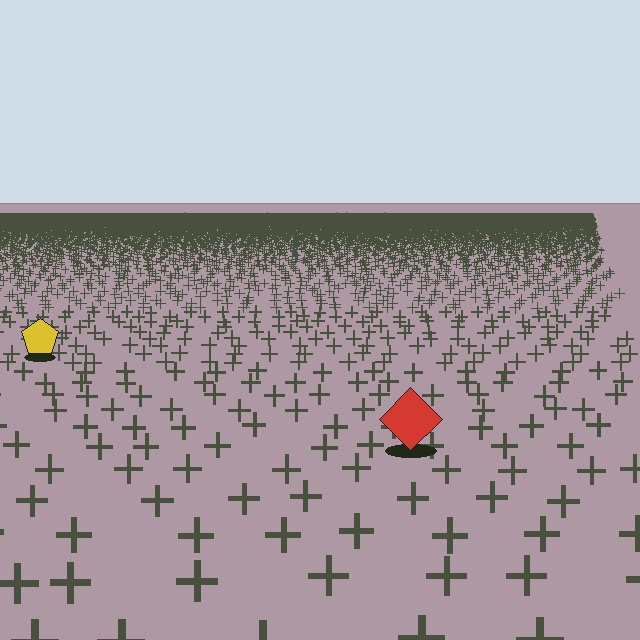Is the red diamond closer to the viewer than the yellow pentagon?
Yes. The red diamond is closer — you can tell from the texture gradient: the ground texture is coarser near it.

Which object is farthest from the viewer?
The yellow pentagon is farthest from the viewer. It appears smaller and the ground texture around it is denser.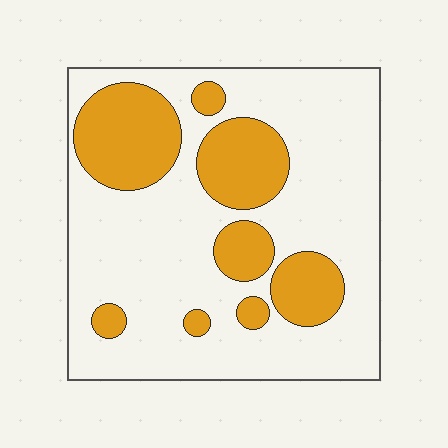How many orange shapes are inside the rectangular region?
8.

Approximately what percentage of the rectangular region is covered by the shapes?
Approximately 30%.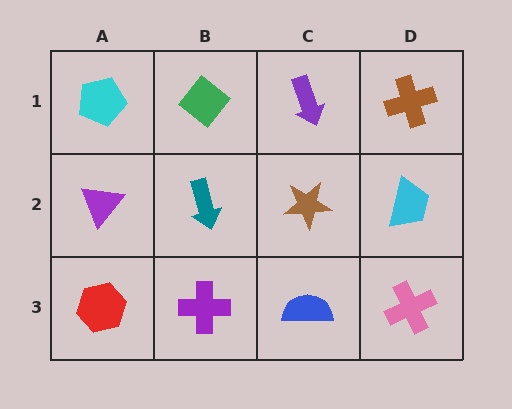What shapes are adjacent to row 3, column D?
A cyan trapezoid (row 2, column D), a blue semicircle (row 3, column C).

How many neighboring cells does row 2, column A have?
3.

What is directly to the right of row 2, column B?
A brown star.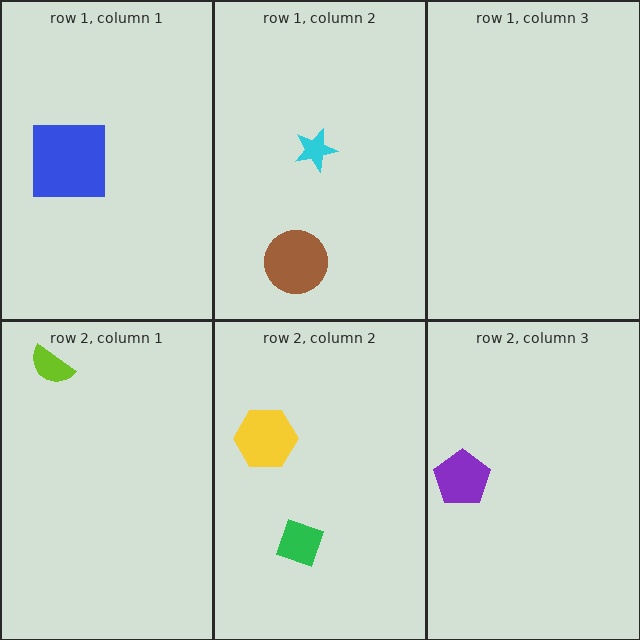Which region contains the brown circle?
The row 1, column 2 region.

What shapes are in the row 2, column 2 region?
The green diamond, the yellow hexagon.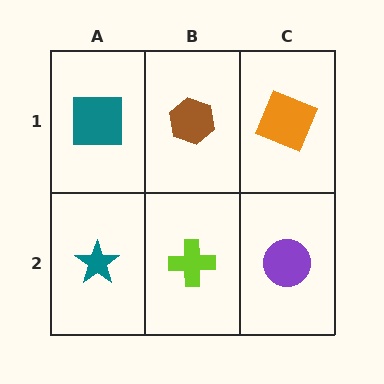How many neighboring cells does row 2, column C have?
2.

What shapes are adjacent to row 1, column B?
A lime cross (row 2, column B), a teal square (row 1, column A), an orange square (row 1, column C).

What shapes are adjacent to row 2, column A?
A teal square (row 1, column A), a lime cross (row 2, column B).